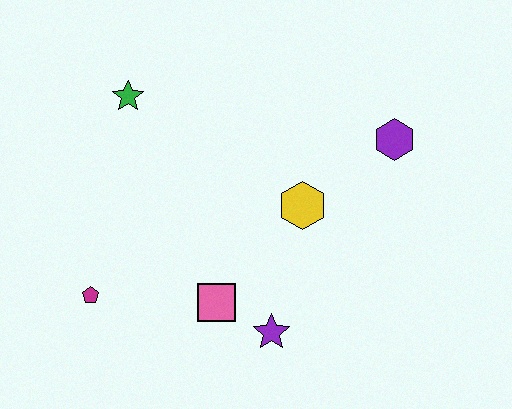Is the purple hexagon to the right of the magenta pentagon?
Yes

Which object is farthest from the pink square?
The purple hexagon is farthest from the pink square.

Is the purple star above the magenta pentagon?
No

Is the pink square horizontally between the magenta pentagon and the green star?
No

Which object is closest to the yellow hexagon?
The purple hexagon is closest to the yellow hexagon.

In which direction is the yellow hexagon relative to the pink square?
The yellow hexagon is above the pink square.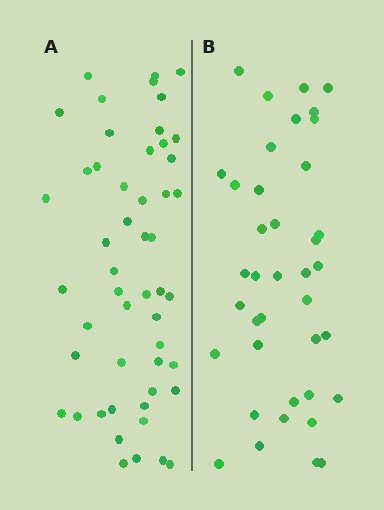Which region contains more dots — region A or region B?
Region A (the left region) has more dots.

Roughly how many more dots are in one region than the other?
Region A has roughly 12 or so more dots than region B.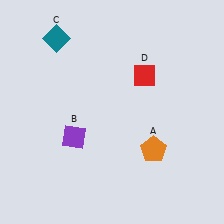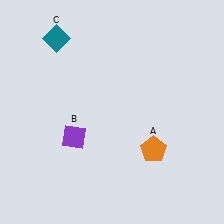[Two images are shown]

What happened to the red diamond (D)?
The red diamond (D) was removed in Image 2. It was in the top-right area of Image 1.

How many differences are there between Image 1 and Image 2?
There is 1 difference between the two images.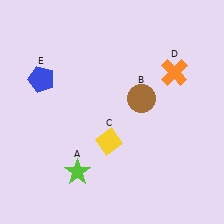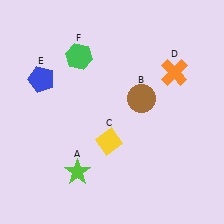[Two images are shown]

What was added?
A green hexagon (F) was added in Image 2.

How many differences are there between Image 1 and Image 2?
There is 1 difference between the two images.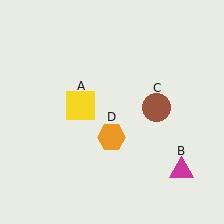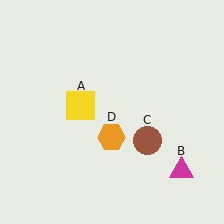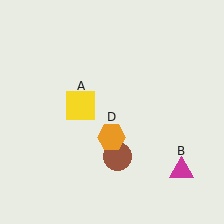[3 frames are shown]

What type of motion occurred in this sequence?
The brown circle (object C) rotated clockwise around the center of the scene.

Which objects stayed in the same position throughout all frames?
Yellow square (object A) and magenta triangle (object B) and orange hexagon (object D) remained stationary.